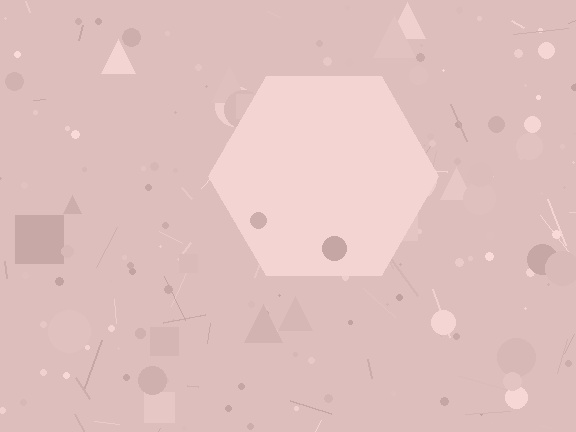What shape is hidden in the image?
A hexagon is hidden in the image.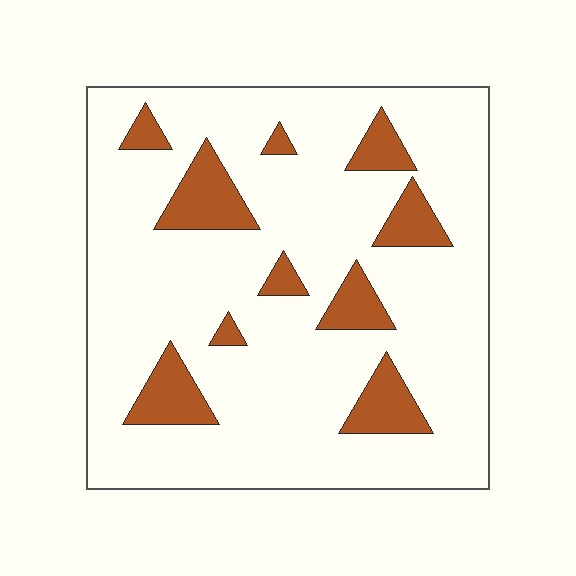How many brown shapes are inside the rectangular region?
10.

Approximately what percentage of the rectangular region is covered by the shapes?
Approximately 15%.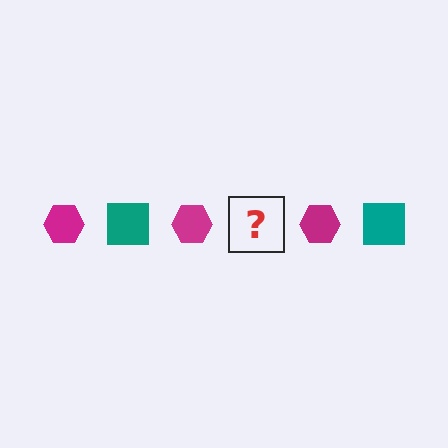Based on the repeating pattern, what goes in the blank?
The blank should be a teal square.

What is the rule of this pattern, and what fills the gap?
The rule is that the pattern alternates between magenta hexagon and teal square. The gap should be filled with a teal square.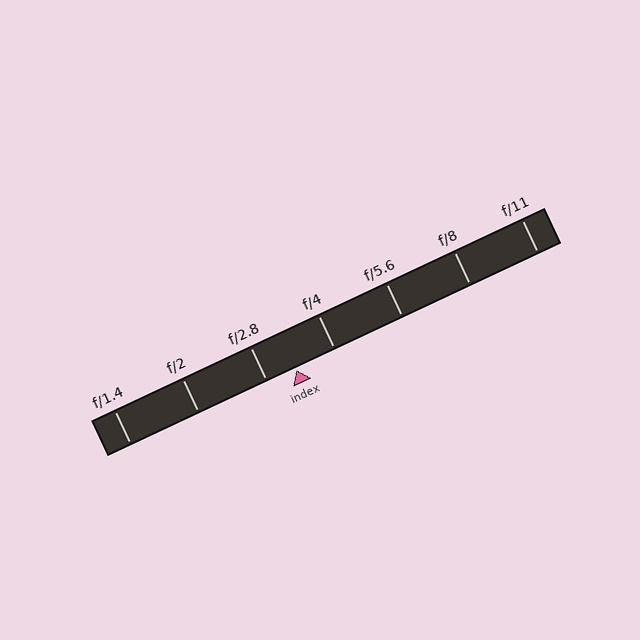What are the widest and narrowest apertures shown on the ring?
The widest aperture shown is f/1.4 and the narrowest is f/11.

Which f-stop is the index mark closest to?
The index mark is closest to f/2.8.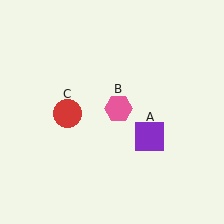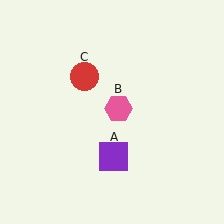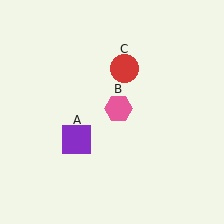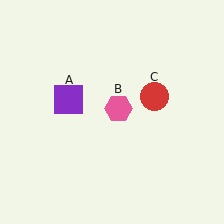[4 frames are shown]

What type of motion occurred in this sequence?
The purple square (object A), red circle (object C) rotated clockwise around the center of the scene.